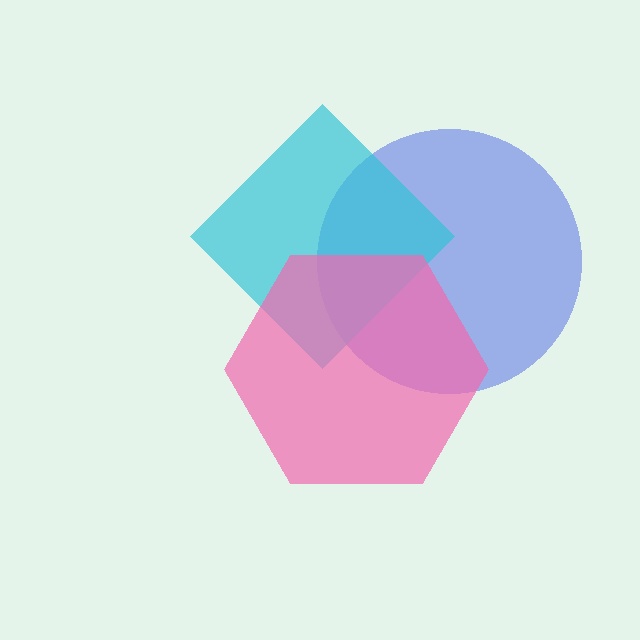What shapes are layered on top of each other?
The layered shapes are: a blue circle, a cyan diamond, a pink hexagon.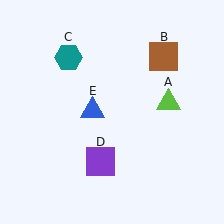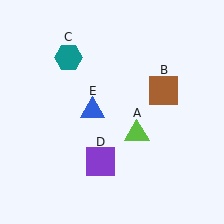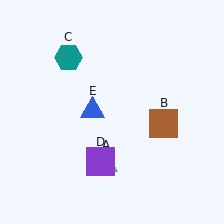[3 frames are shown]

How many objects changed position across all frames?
2 objects changed position: lime triangle (object A), brown square (object B).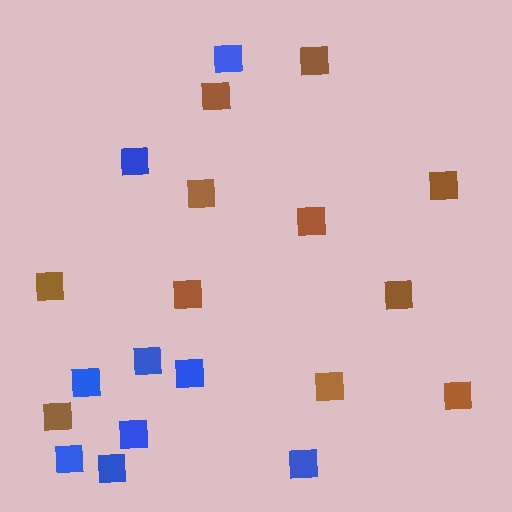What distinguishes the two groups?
There are 2 groups: one group of brown squares (11) and one group of blue squares (9).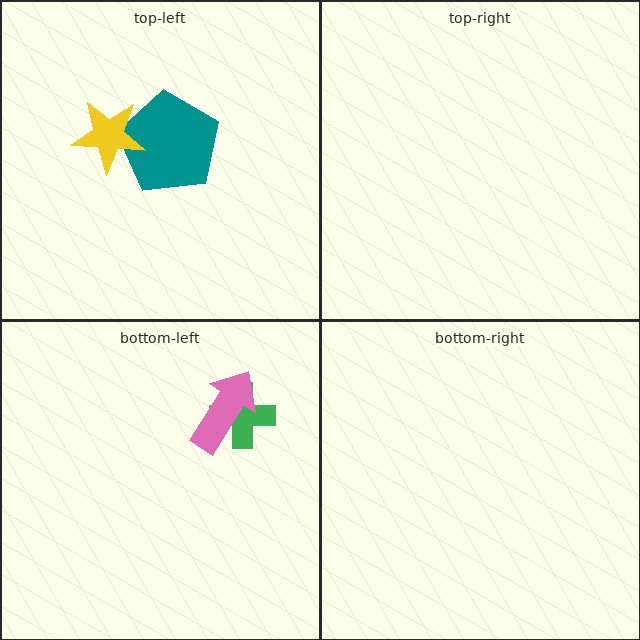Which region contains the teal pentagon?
The top-left region.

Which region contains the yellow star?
The top-left region.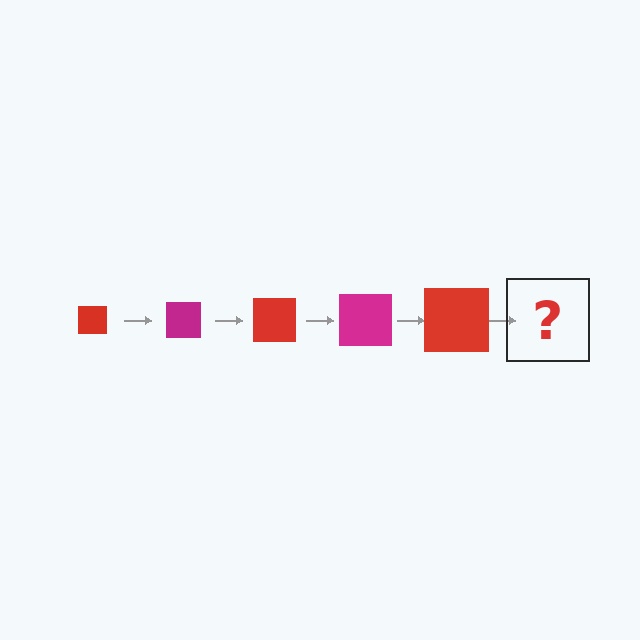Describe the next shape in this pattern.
It should be a magenta square, larger than the previous one.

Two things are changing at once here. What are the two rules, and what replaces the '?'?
The two rules are that the square grows larger each step and the color cycles through red and magenta. The '?' should be a magenta square, larger than the previous one.